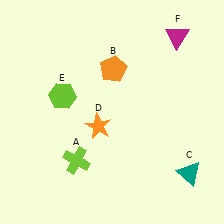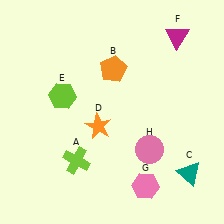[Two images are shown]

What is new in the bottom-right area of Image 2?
A pink circle (H) was added in the bottom-right area of Image 2.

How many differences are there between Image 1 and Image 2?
There are 2 differences between the two images.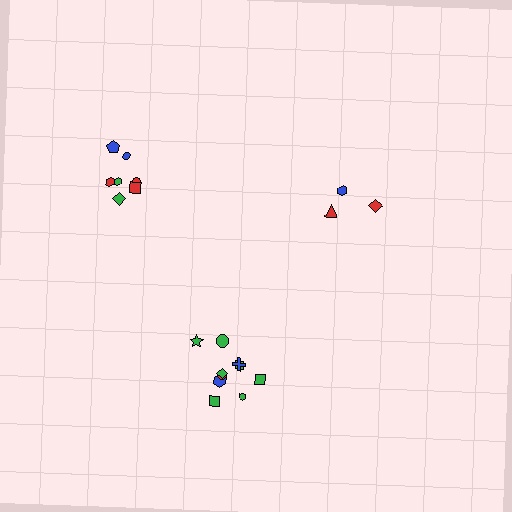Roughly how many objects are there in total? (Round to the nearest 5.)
Roughly 20 objects in total.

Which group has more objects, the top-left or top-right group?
The top-left group.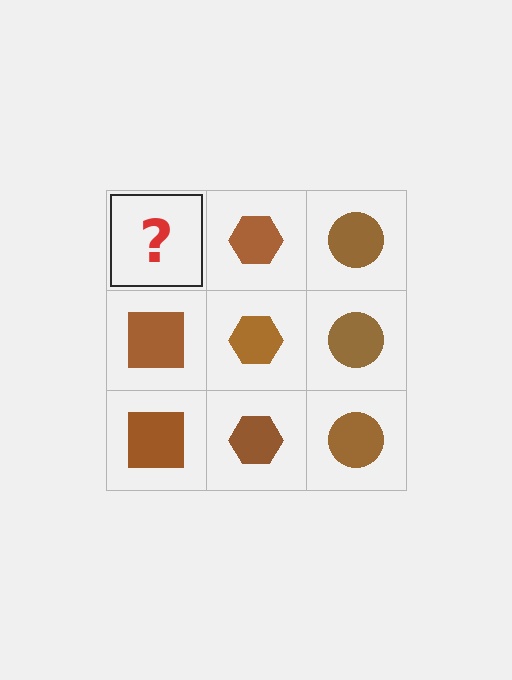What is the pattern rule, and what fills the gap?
The rule is that each column has a consistent shape. The gap should be filled with a brown square.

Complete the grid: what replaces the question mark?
The question mark should be replaced with a brown square.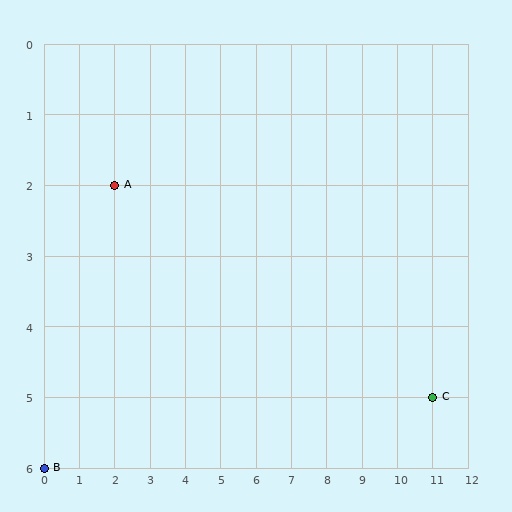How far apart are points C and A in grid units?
Points C and A are 9 columns and 3 rows apart (about 9.5 grid units diagonally).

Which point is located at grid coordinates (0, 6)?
Point B is at (0, 6).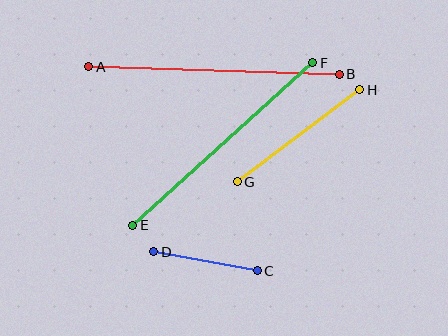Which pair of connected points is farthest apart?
Points A and B are farthest apart.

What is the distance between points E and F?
The distance is approximately 243 pixels.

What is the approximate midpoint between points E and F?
The midpoint is at approximately (223, 144) pixels.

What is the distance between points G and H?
The distance is approximately 153 pixels.